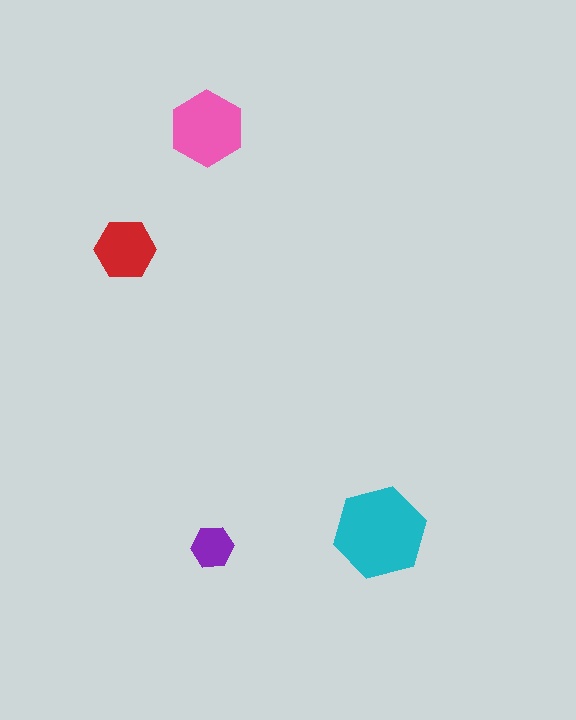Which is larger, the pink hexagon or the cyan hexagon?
The cyan one.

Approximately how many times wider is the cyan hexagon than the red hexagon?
About 1.5 times wider.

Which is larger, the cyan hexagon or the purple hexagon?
The cyan one.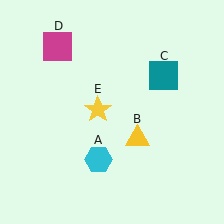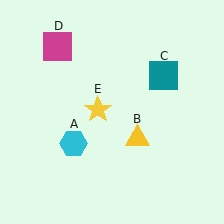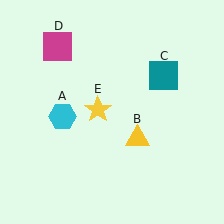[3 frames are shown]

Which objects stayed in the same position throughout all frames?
Yellow triangle (object B) and teal square (object C) and magenta square (object D) and yellow star (object E) remained stationary.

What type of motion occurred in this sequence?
The cyan hexagon (object A) rotated clockwise around the center of the scene.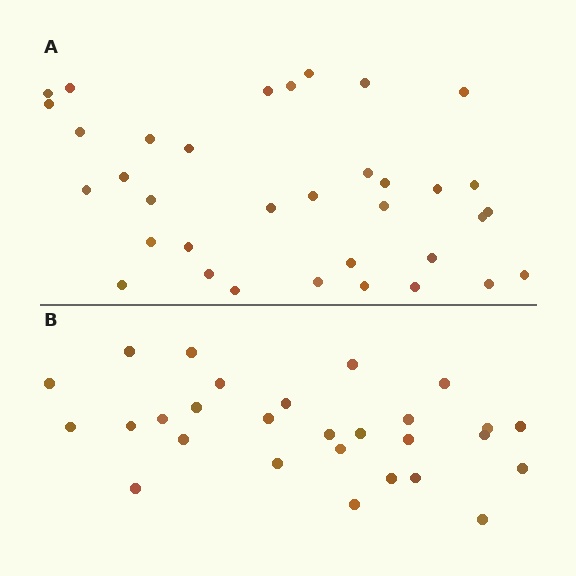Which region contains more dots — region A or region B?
Region A (the top region) has more dots.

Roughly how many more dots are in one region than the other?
Region A has roughly 8 or so more dots than region B.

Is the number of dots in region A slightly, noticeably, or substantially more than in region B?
Region A has noticeably more, but not dramatically so. The ratio is roughly 1.2 to 1.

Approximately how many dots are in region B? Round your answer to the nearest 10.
About 30 dots. (The exact count is 28, which rounds to 30.)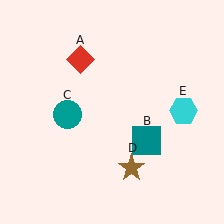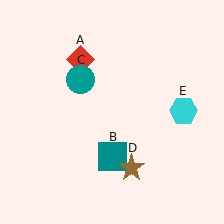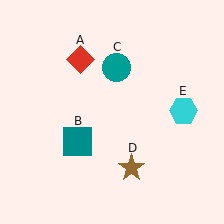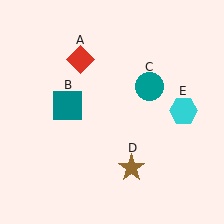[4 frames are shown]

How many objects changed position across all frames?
2 objects changed position: teal square (object B), teal circle (object C).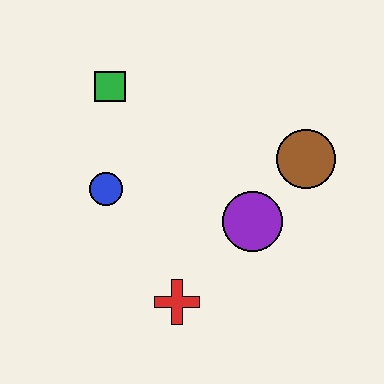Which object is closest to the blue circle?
The green square is closest to the blue circle.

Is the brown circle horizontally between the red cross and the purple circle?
No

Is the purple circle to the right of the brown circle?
No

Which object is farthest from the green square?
The red cross is farthest from the green square.